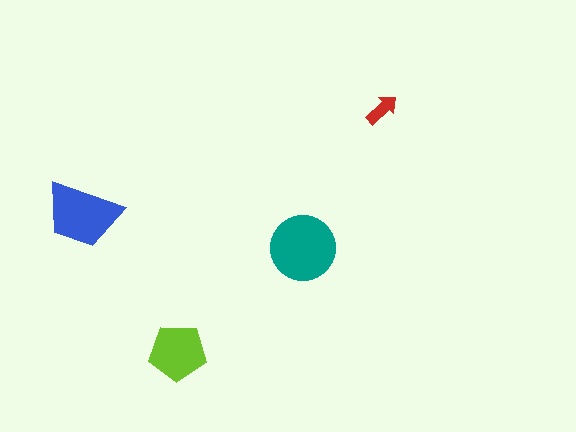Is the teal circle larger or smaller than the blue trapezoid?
Larger.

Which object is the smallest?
The red arrow.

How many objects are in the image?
There are 4 objects in the image.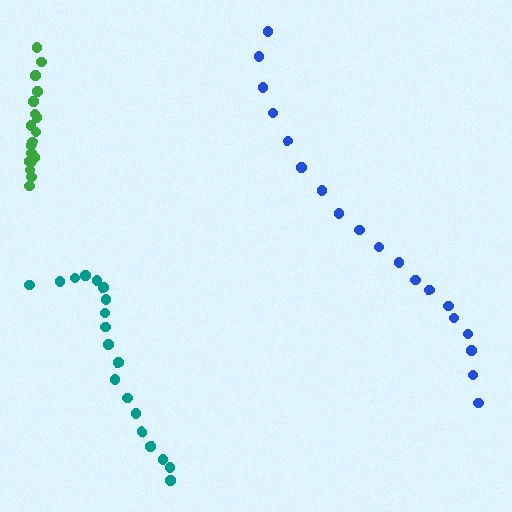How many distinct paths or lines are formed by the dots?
There are 3 distinct paths.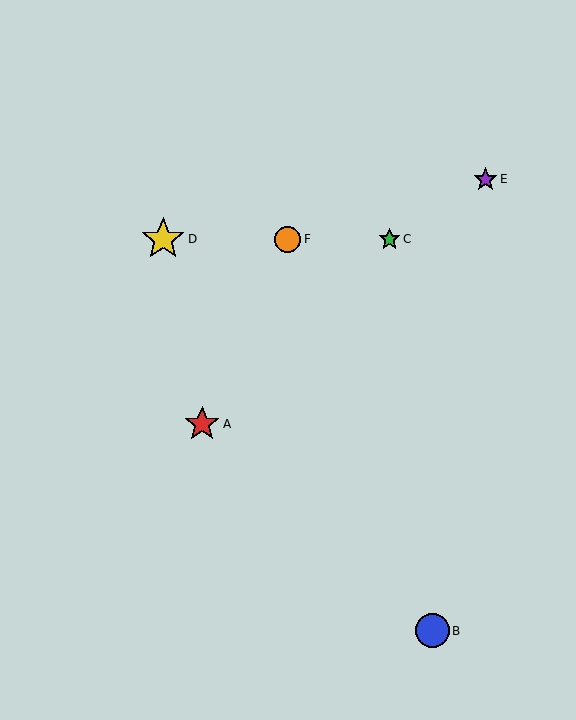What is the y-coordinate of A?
Object A is at y≈424.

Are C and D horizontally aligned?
Yes, both are at y≈239.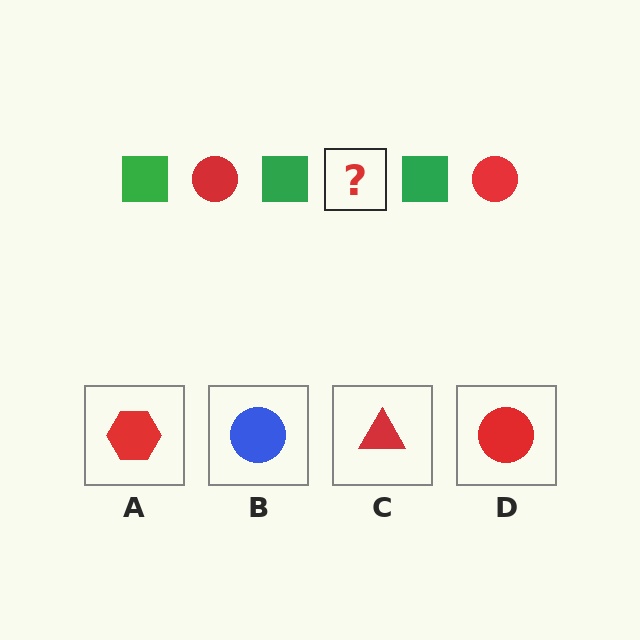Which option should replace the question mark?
Option D.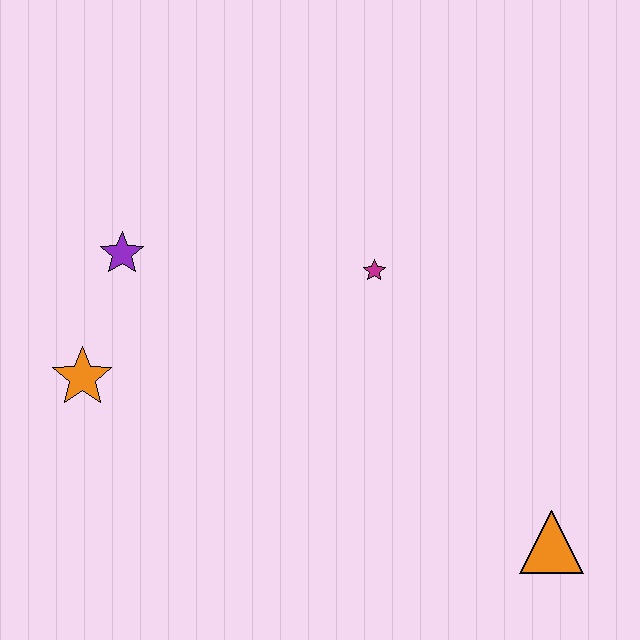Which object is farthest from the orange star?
The orange triangle is farthest from the orange star.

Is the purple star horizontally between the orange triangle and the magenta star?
No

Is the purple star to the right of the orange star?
Yes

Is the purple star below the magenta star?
No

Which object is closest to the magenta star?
The purple star is closest to the magenta star.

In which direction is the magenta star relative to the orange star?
The magenta star is to the right of the orange star.